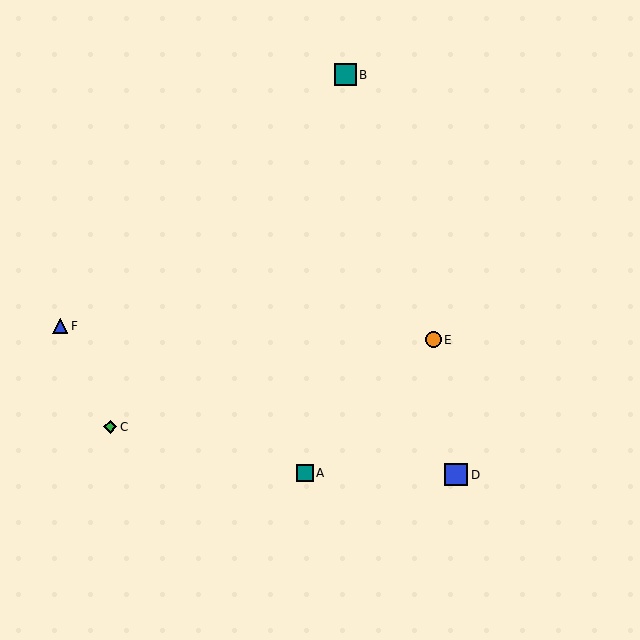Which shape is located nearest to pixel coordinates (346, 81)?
The teal square (labeled B) at (345, 75) is nearest to that location.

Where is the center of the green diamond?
The center of the green diamond is at (110, 427).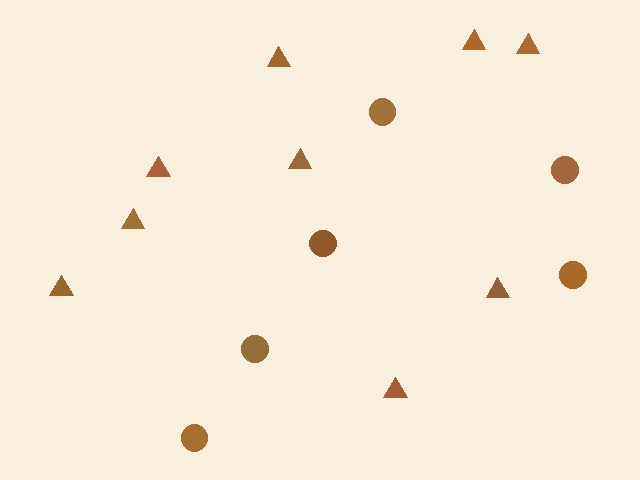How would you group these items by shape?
There are 2 groups: one group of triangles (9) and one group of circles (6).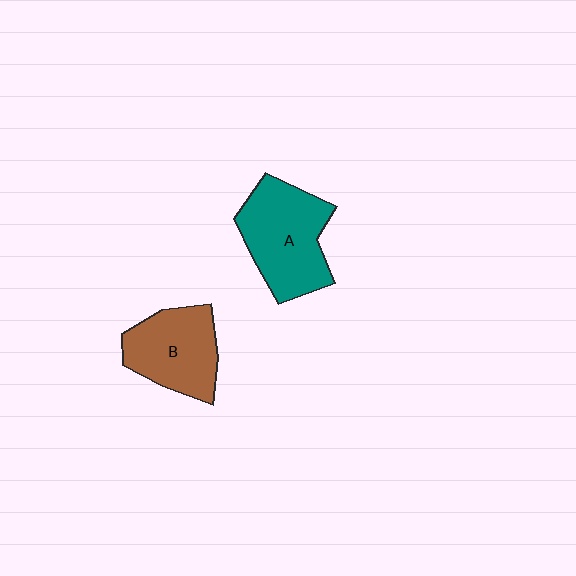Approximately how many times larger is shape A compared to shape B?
Approximately 1.2 times.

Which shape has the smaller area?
Shape B (brown).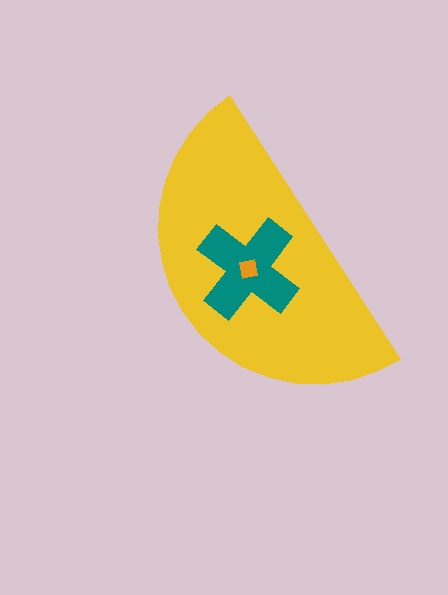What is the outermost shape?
The yellow semicircle.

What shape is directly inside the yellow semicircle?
The teal cross.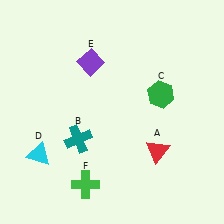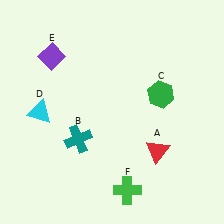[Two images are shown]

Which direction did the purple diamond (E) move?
The purple diamond (E) moved left.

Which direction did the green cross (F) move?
The green cross (F) moved right.